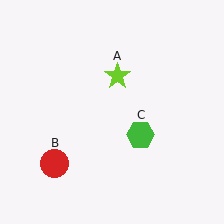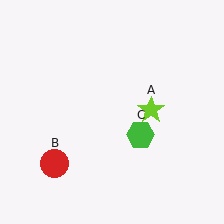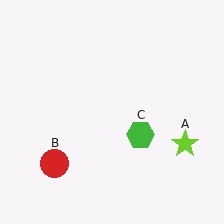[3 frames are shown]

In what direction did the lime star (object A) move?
The lime star (object A) moved down and to the right.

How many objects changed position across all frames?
1 object changed position: lime star (object A).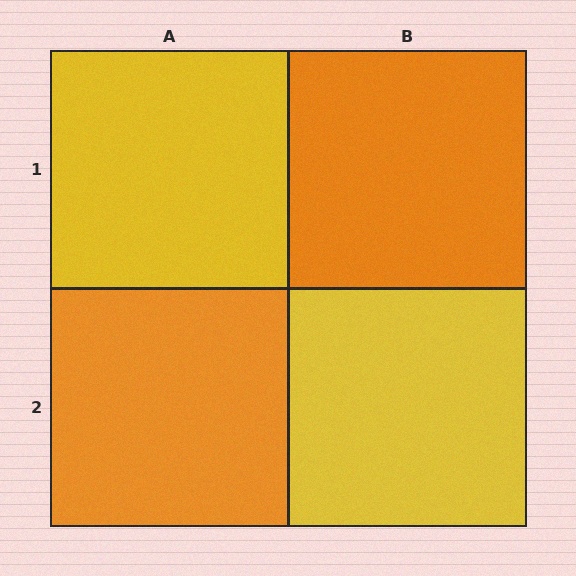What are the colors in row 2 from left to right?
Orange, yellow.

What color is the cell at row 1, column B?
Orange.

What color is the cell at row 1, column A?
Yellow.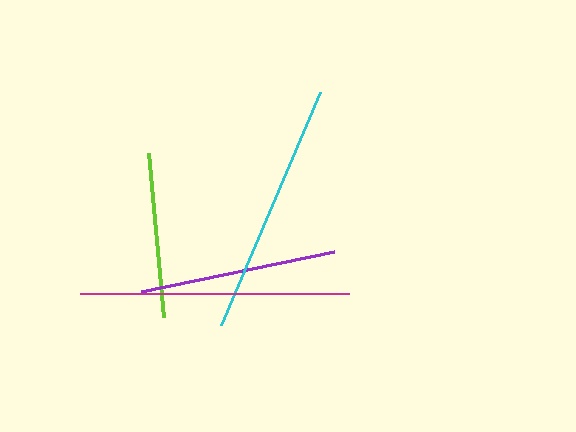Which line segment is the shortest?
The lime line is the shortest at approximately 165 pixels.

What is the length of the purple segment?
The purple segment is approximately 197 pixels long.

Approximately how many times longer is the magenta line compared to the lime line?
The magenta line is approximately 1.6 times the length of the lime line.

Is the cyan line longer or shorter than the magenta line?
The magenta line is longer than the cyan line.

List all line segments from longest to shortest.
From longest to shortest: magenta, cyan, purple, lime.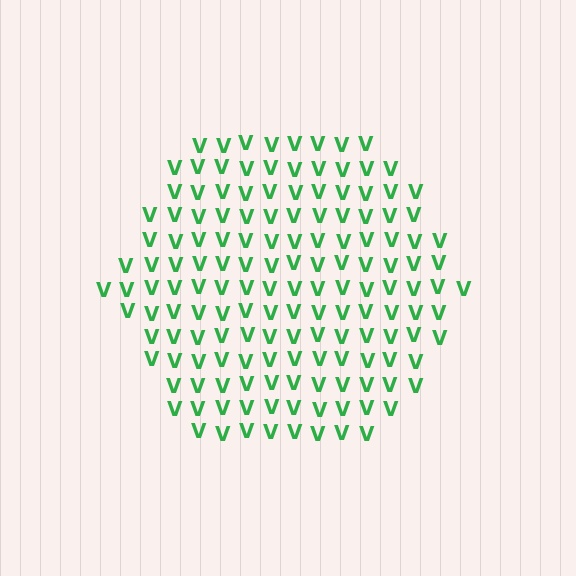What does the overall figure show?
The overall figure shows a hexagon.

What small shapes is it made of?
It is made of small letter V's.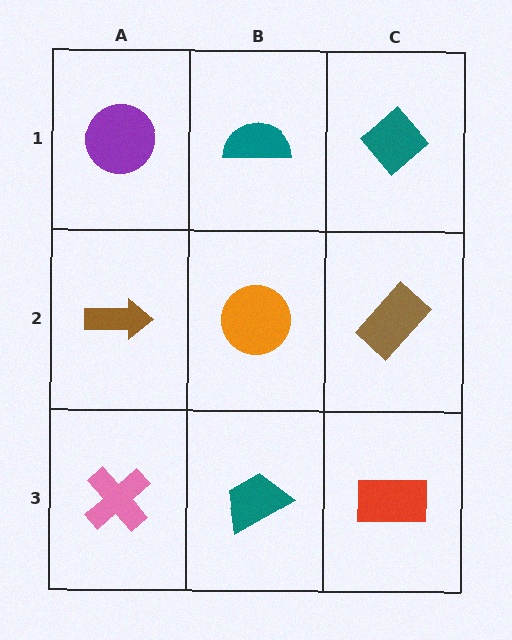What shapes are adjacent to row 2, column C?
A teal diamond (row 1, column C), a red rectangle (row 3, column C), an orange circle (row 2, column B).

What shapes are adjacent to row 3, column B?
An orange circle (row 2, column B), a pink cross (row 3, column A), a red rectangle (row 3, column C).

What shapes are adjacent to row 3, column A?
A brown arrow (row 2, column A), a teal trapezoid (row 3, column B).